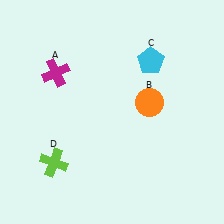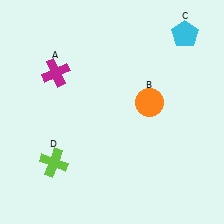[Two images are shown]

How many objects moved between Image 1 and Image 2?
1 object moved between the two images.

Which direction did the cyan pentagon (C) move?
The cyan pentagon (C) moved right.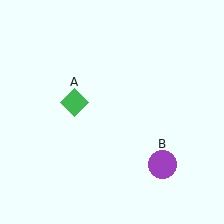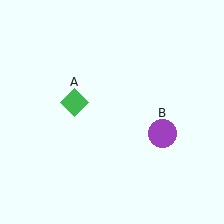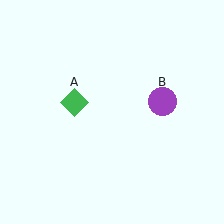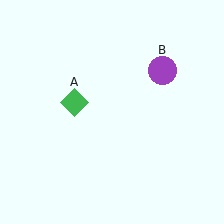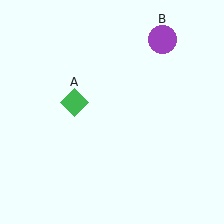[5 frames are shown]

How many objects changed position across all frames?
1 object changed position: purple circle (object B).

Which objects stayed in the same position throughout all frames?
Green diamond (object A) remained stationary.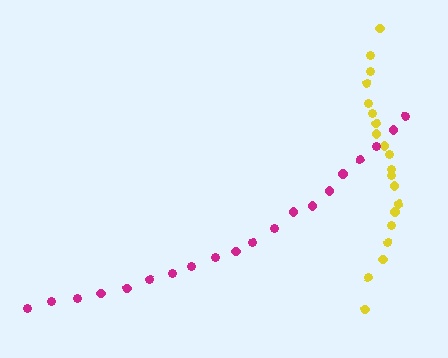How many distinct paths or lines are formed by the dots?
There are 2 distinct paths.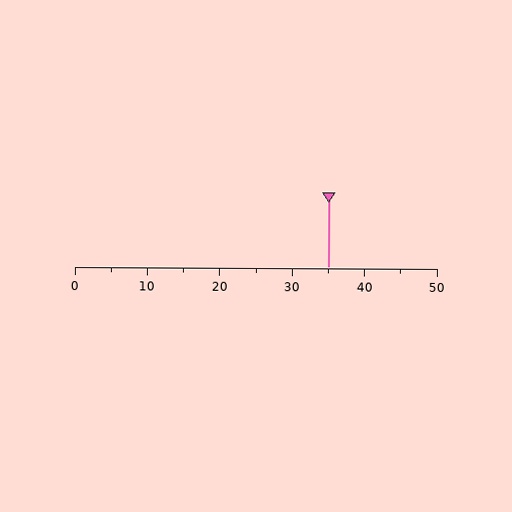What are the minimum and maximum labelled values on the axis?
The axis runs from 0 to 50.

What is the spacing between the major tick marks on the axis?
The major ticks are spaced 10 apart.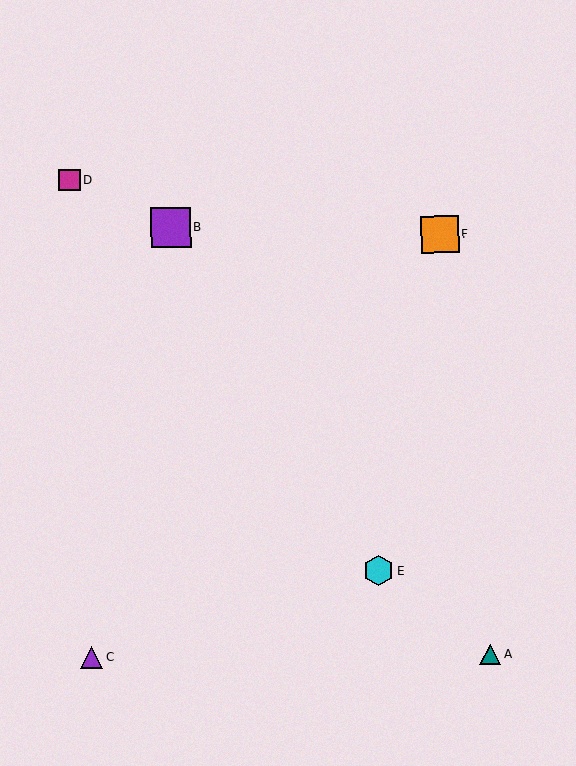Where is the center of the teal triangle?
The center of the teal triangle is at (490, 654).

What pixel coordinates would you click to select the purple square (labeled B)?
Click at (171, 227) to select the purple square B.